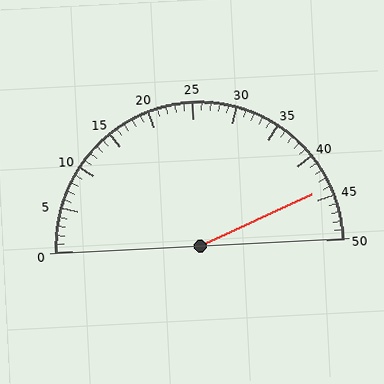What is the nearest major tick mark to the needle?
The nearest major tick mark is 45.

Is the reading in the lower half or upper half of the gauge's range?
The reading is in the upper half of the range (0 to 50).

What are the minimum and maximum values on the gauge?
The gauge ranges from 0 to 50.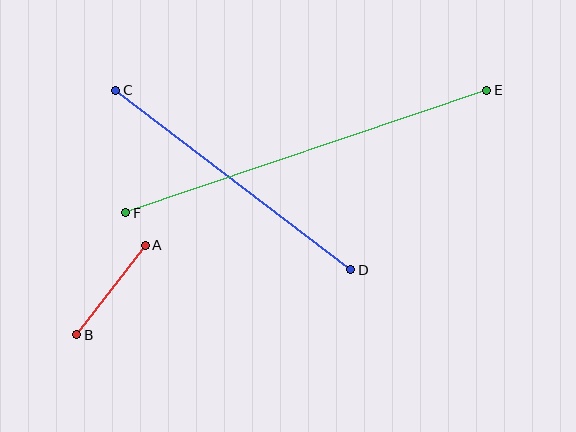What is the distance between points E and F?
The distance is approximately 381 pixels.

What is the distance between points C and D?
The distance is approximately 296 pixels.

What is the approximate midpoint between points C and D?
The midpoint is at approximately (233, 180) pixels.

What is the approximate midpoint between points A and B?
The midpoint is at approximately (111, 290) pixels.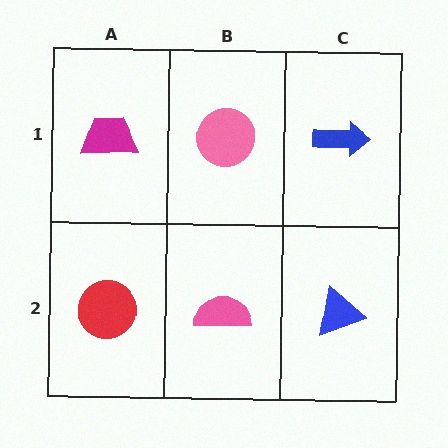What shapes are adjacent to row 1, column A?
A red circle (row 2, column A), a pink circle (row 1, column B).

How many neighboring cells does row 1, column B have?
3.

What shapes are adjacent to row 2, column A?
A magenta trapezoid (row 1, column A), a pink semicircle (row 2, column B).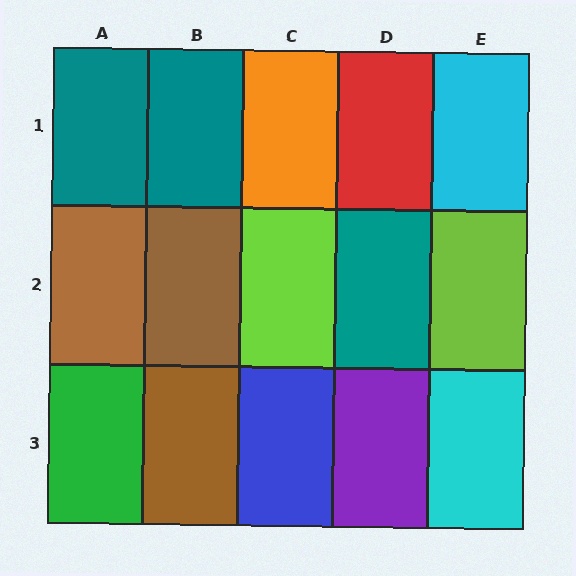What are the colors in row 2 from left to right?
Brown, brown, lime, teal, lime.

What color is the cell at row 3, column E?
Cyan.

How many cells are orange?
1 cell is orange.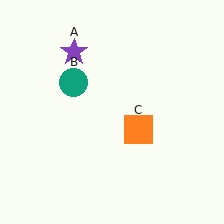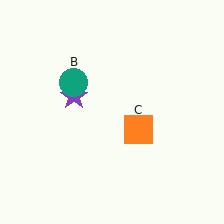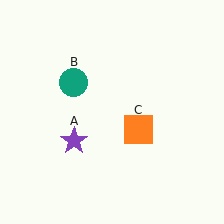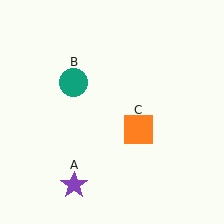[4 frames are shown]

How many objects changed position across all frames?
1 object changed position: purple star (object A).